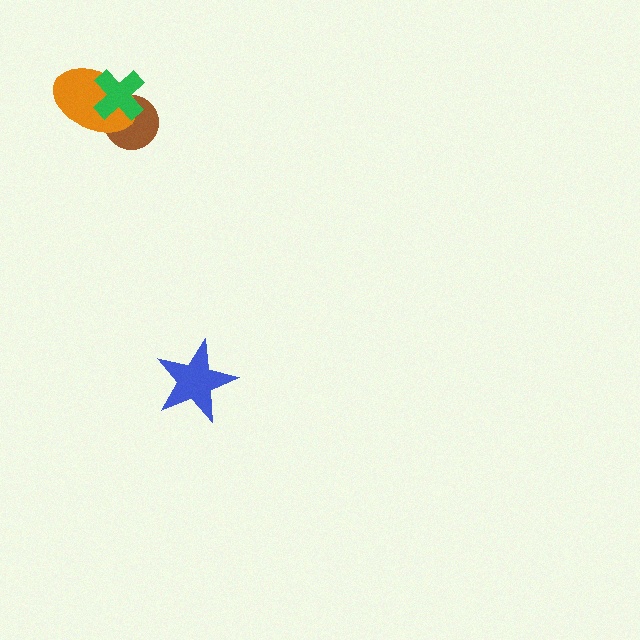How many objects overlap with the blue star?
0 objects overlap with the blue star.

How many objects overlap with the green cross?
2 objects overlap with the green cross.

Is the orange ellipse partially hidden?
Yes, it is partially covered by another shape.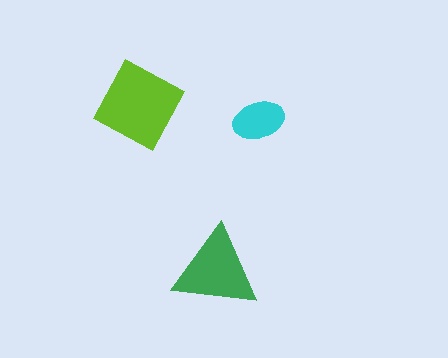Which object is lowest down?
The green triangle is bottommost.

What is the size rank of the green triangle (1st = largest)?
2nd.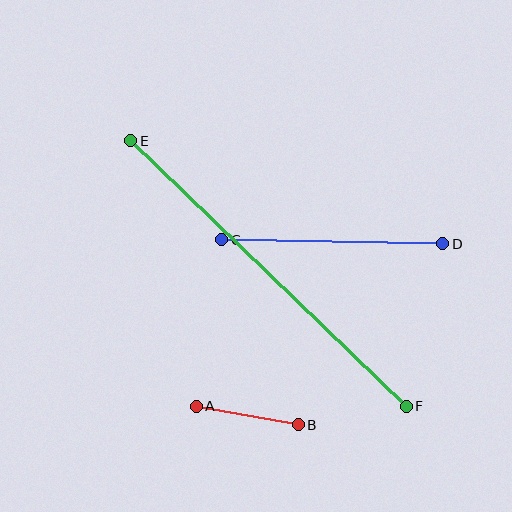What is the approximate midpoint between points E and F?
The midpoint is at approximately (269, 273) pixels.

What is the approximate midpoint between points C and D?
The midpoint is at approximately (332, 242) pixels.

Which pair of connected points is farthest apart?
Points E and F are farthest apart.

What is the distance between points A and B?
The distance is approximately 104 pixels.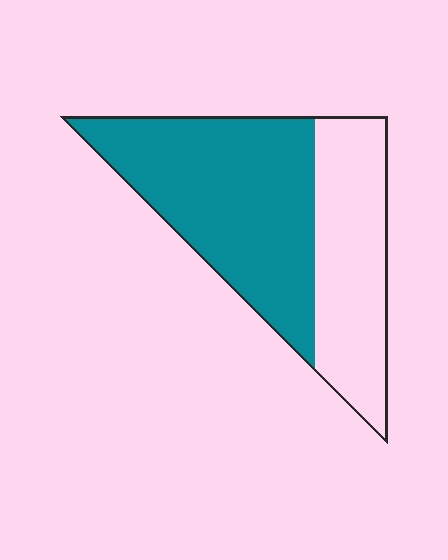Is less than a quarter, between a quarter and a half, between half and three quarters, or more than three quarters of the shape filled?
Between half and three quarters.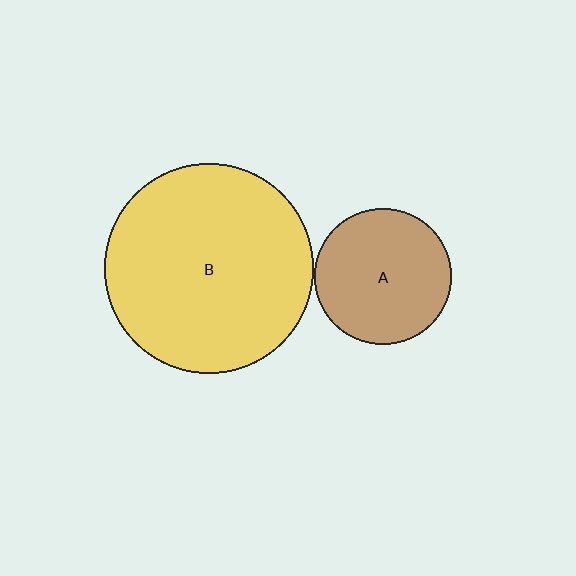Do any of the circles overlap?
No, none of the circles overlap.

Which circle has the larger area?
Circle B (yellow).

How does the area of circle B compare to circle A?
Approximately 2.4 times.